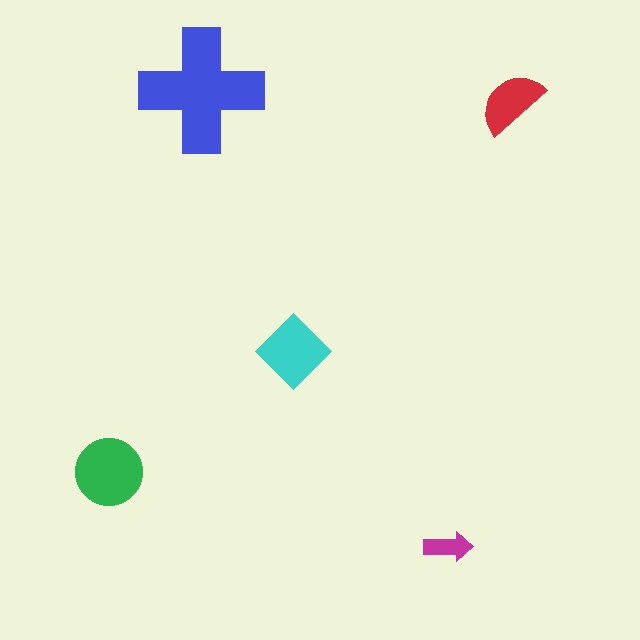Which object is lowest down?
The magenta arrow is bottommost.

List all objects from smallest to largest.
The magenta arrow, the red semicircle, the cyan diamond, the green circle, the blue cross.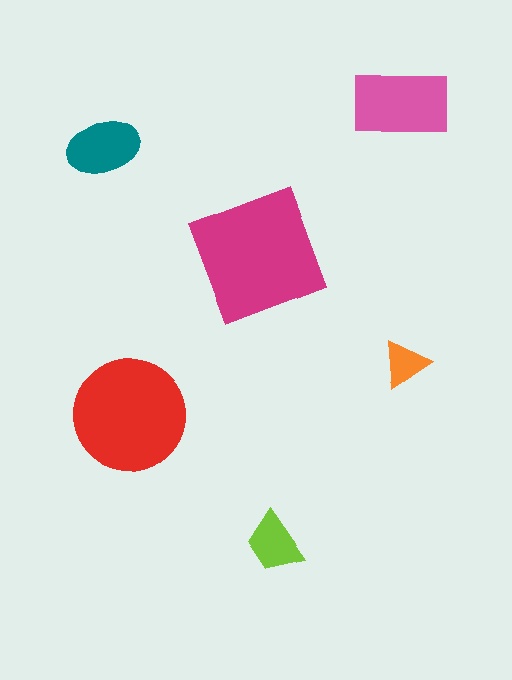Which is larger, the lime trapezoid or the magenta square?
The magenta square.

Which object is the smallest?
The orange triangle.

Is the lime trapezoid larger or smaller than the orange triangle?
Larger.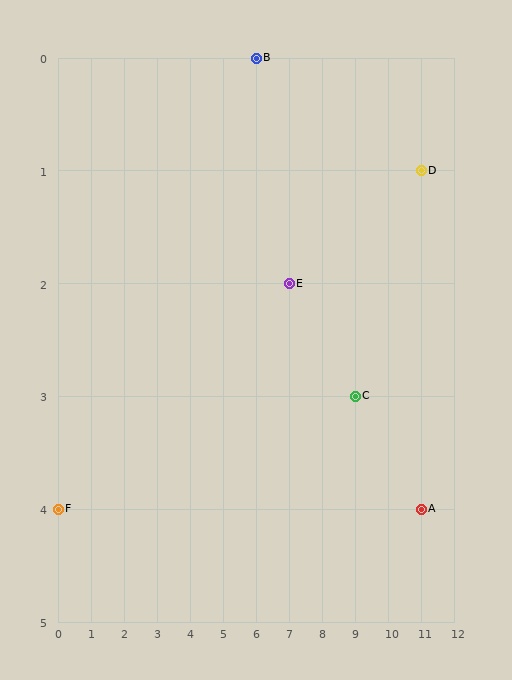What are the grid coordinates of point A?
Point A is at grid coordinates (11, 4).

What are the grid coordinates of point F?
Point F is at grid coordinates (0, 4).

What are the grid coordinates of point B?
Point B is at grid coordinates (6, 0).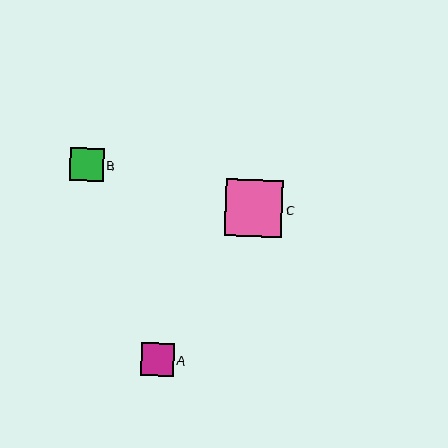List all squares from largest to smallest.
From largest to smallest: C, B, A.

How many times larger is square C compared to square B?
Square C is approximately 1.7 times the size of square B.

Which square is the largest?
Square C is the largest with a size of approximately 57 pixels.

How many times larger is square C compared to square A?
Square C is approximately 1.7 times the size of square A.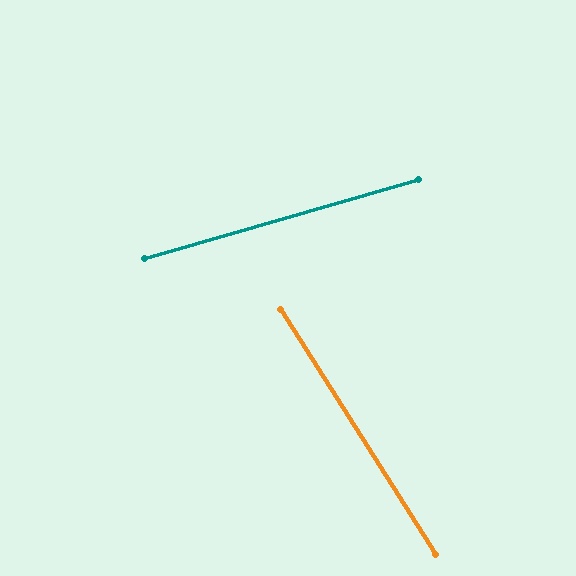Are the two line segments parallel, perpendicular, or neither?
Neither parallel nor perpendicular — they differ by about 74°.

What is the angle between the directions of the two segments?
Approximately 74 degrees.